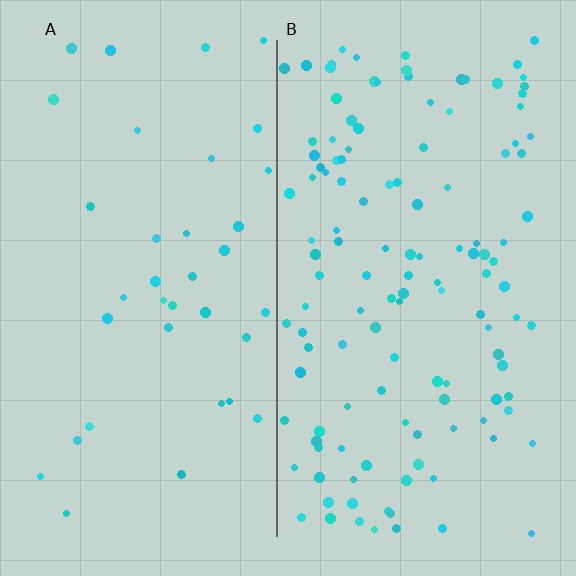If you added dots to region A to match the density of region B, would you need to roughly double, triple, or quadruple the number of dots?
Approximately triple.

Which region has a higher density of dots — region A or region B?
B (the right).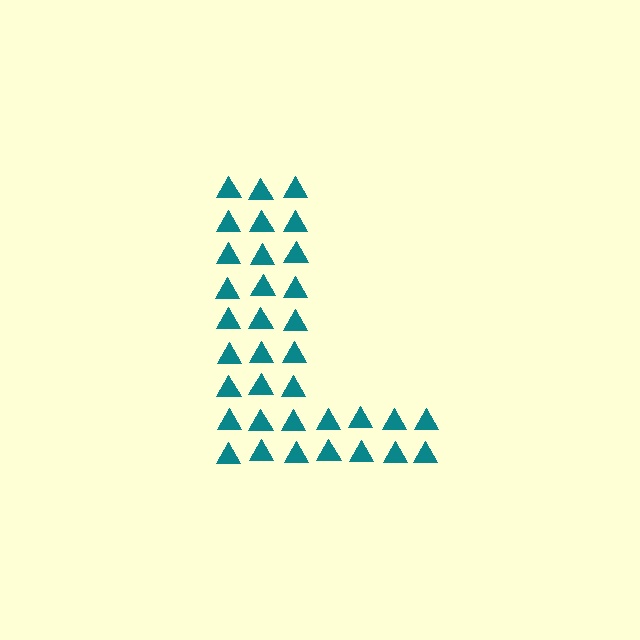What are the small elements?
The small elements are triangles.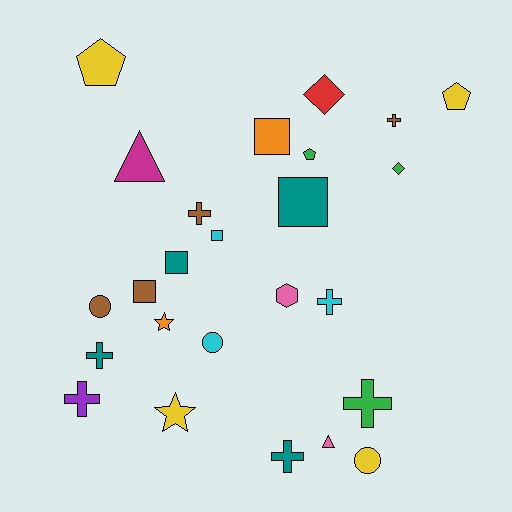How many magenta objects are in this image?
There is 1 magenta object.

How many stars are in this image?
There are 2 stars.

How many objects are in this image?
There are 25 objects.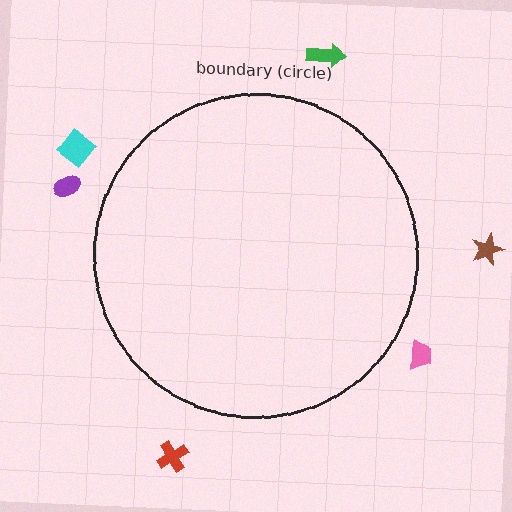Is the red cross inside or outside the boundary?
Outside.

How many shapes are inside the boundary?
0 inside, 6 outside.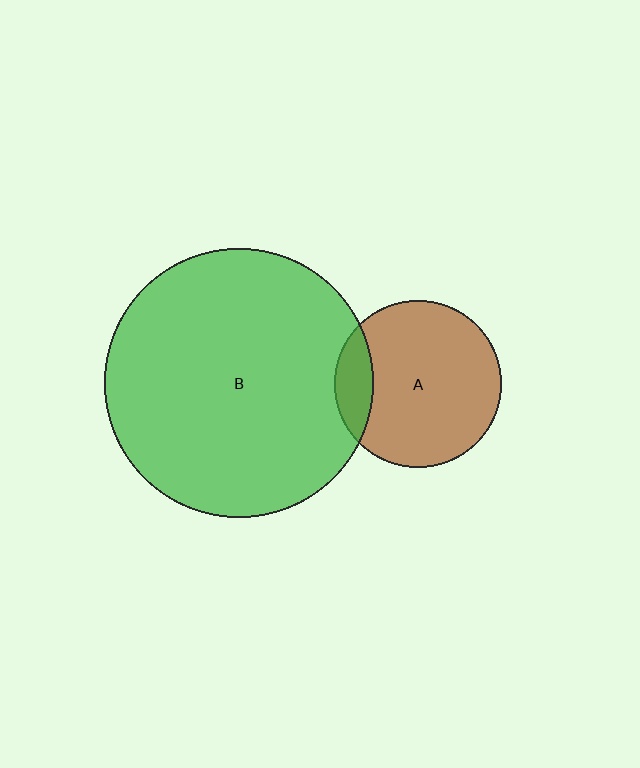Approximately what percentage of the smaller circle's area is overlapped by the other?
Approximately 15%.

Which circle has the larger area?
Circle B (green).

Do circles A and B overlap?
Yes.